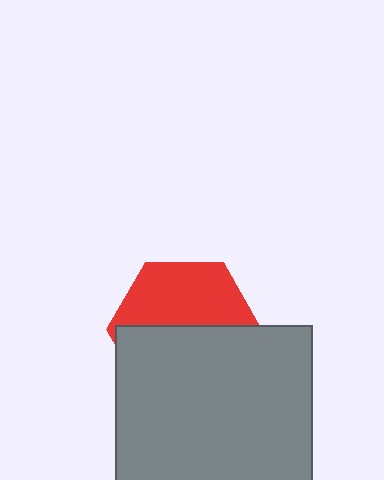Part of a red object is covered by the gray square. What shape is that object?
It is a hexagon.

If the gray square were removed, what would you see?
You would see the complete red hexagon.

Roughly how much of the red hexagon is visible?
About half of it is visible (roughly 47%).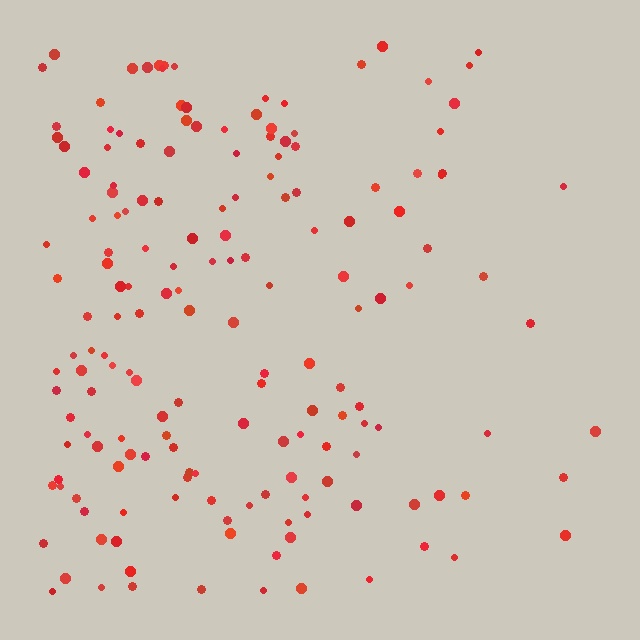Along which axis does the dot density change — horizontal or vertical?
Horizontal.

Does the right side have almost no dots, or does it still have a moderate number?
Still a moderate number, just noticeably fewer than the left.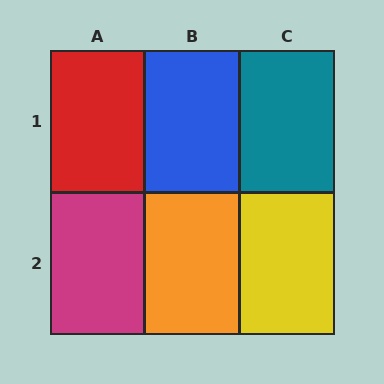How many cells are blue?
1 cell is blue.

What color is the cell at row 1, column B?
Blue.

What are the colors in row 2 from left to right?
Magenta, orange, yellow.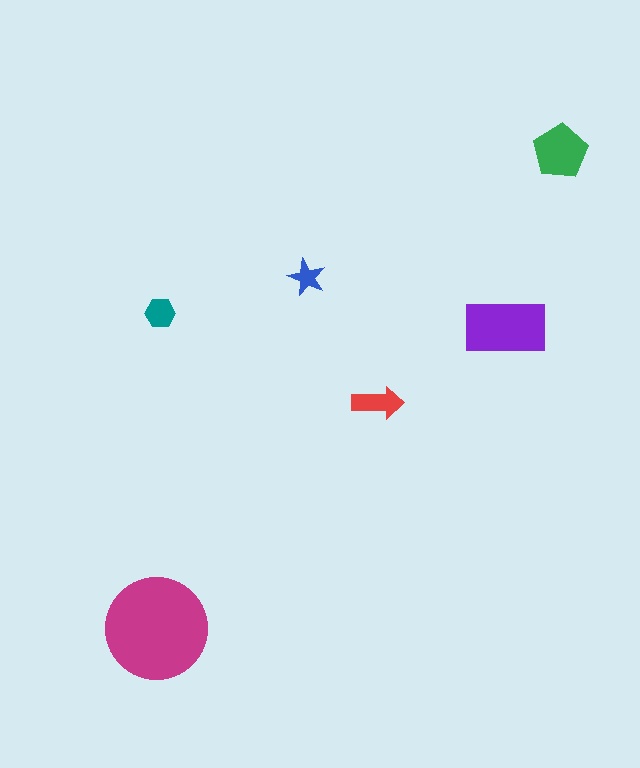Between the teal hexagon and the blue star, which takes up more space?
The teal hexagon.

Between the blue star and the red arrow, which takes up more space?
The red arrow.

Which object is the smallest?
The blue star.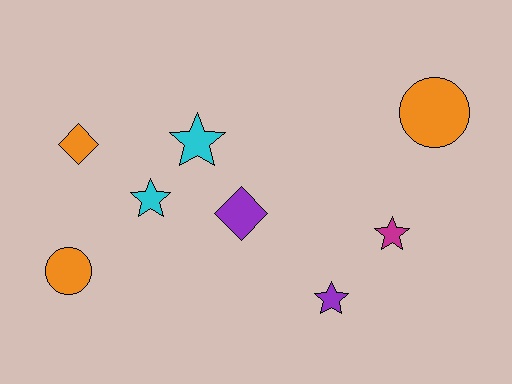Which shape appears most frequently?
Star, with 4 objects.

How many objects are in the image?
There are 8 objects.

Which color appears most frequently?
Orange, with 3 objects.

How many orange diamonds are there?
There is 1 orange diamond.